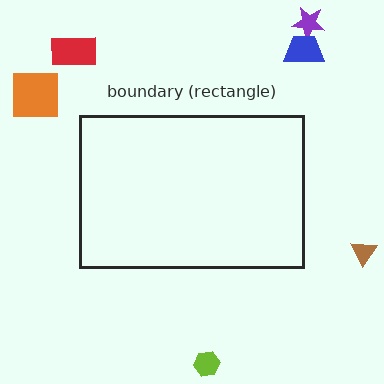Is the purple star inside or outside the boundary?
Outside.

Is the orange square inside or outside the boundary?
Outside.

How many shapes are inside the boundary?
0 inside, 6 outside.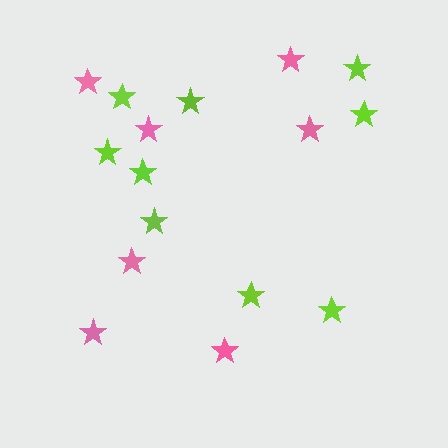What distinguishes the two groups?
There are 2 groups: one group of lime stars (9) and one group of pink stars (7).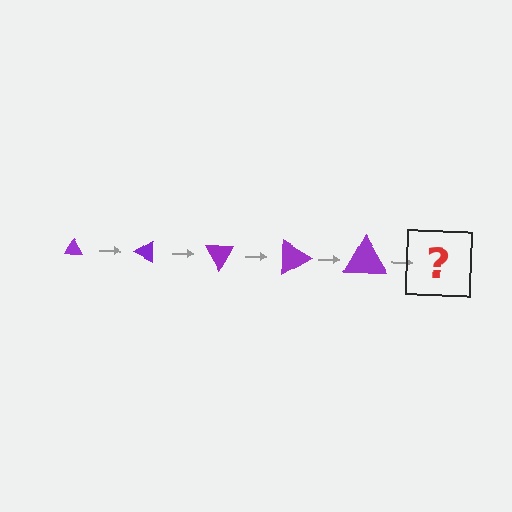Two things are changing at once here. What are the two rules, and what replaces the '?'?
The two rules are that the triangle grows larger each step and it rotates 30 degrees each step. The '?' should be a triangle, larger than the previous one and rotated 150 degrees from the start.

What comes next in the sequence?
The next element should be a triangle, larger than the previous one and rotated 150 degrees from the start.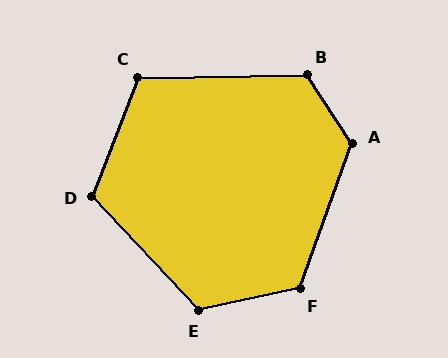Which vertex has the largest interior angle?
A, at approximately 127 degrees.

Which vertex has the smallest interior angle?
C, at approximately 112 degrees.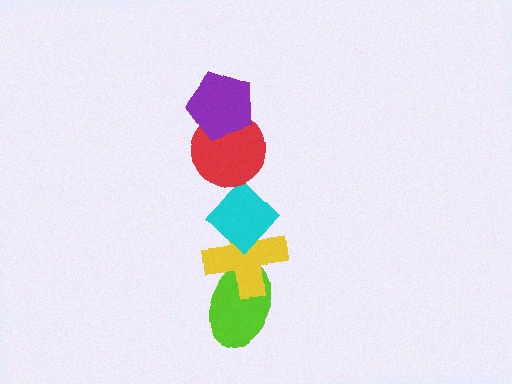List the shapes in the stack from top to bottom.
From top to bottom: the purple pentagon, the red circle, the cyan diamond, the yellow cross, the lime ellipse.